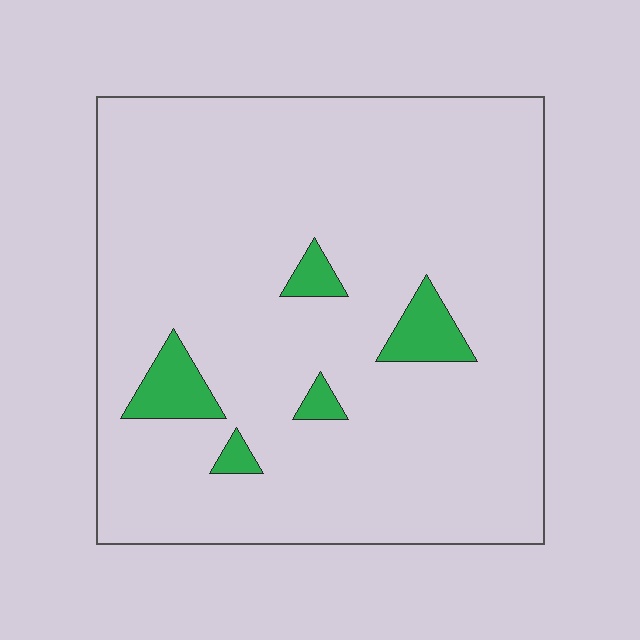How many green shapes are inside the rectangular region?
5.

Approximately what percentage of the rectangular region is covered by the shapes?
Approximately 5%.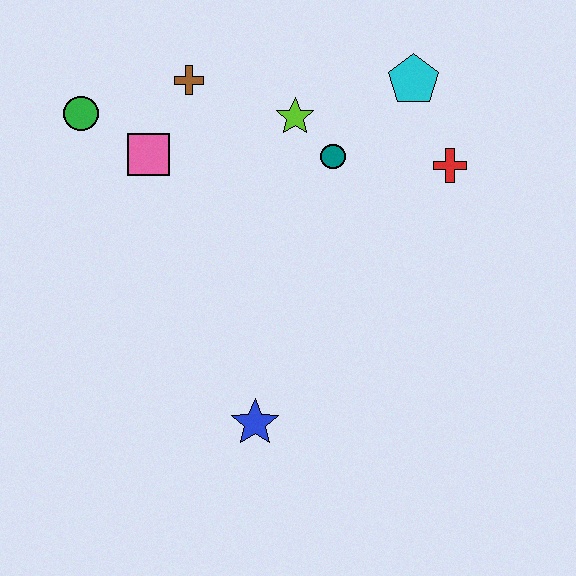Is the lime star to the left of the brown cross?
No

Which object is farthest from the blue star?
The cyan pentagon is farthest from the blue star.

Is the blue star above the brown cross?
No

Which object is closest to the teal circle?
The lime star is closest to the teal circle.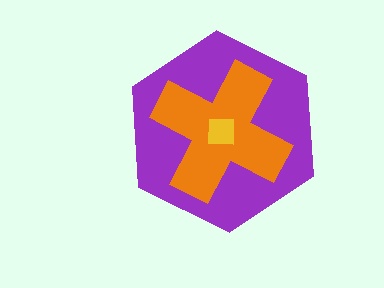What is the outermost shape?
The purple hexagon.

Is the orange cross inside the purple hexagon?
Yes.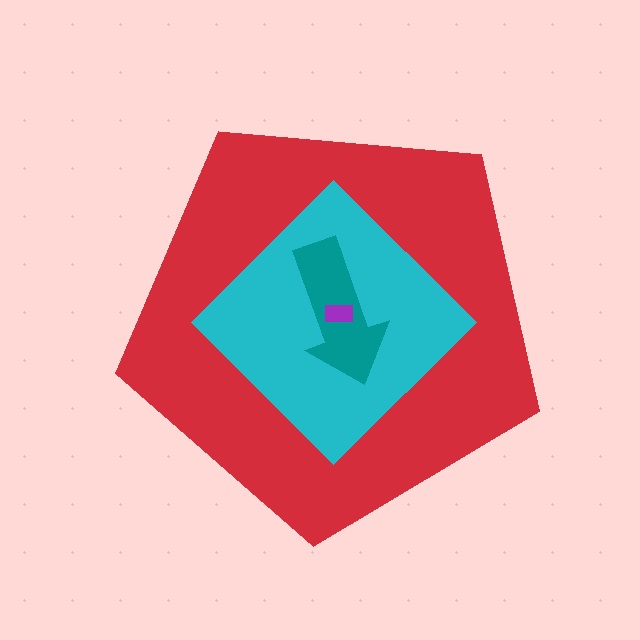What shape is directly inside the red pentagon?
The cyan diamond.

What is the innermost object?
The purple rectangle.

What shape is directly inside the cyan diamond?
The teal arrow.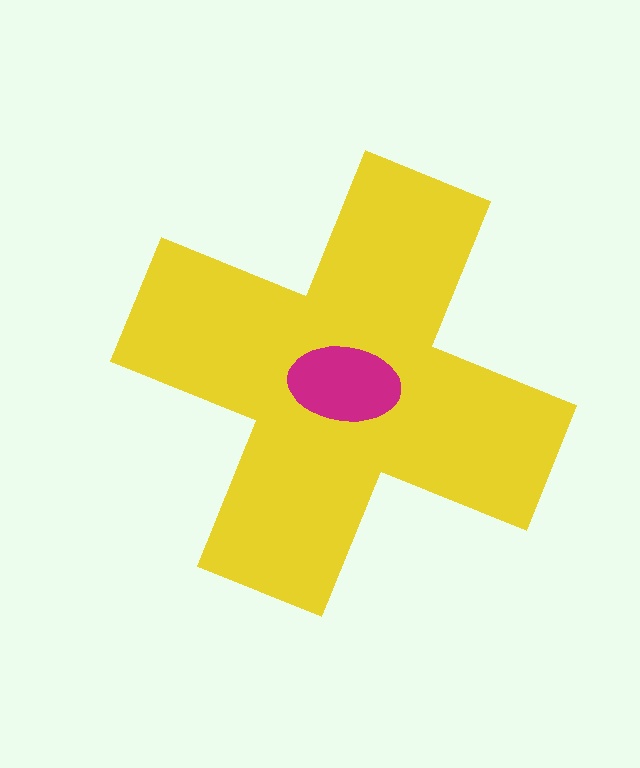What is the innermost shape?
The magenta ellipse.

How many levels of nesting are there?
2.